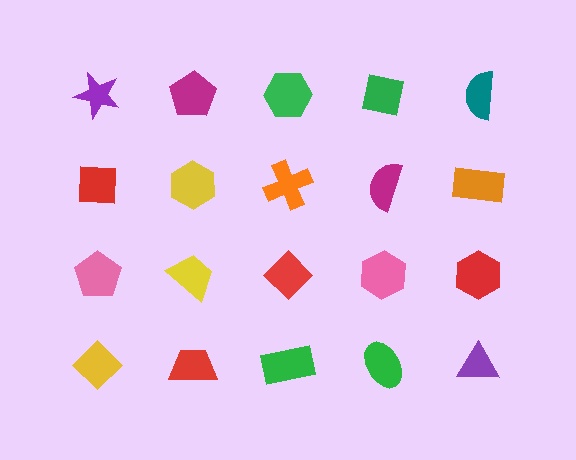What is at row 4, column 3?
A green rectangle.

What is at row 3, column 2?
A yellow trapezoid.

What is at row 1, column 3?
A green hexagon.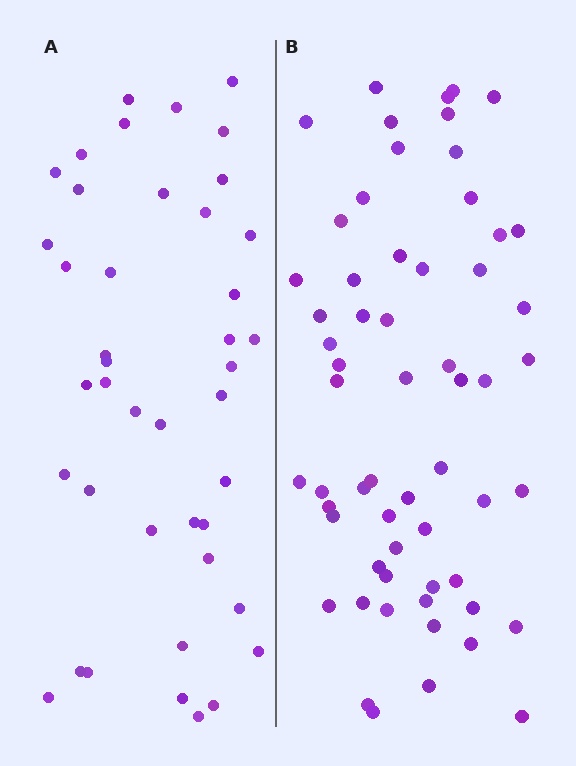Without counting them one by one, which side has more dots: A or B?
Region B (the right region) has more dots.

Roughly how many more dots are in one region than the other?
Region B has approximately 20 more dots than region A.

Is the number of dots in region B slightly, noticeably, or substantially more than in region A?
Region B has noticeably more, but not dramatically so. The ratio is roughly 1.4 to 1.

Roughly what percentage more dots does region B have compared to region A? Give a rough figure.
About 45% more.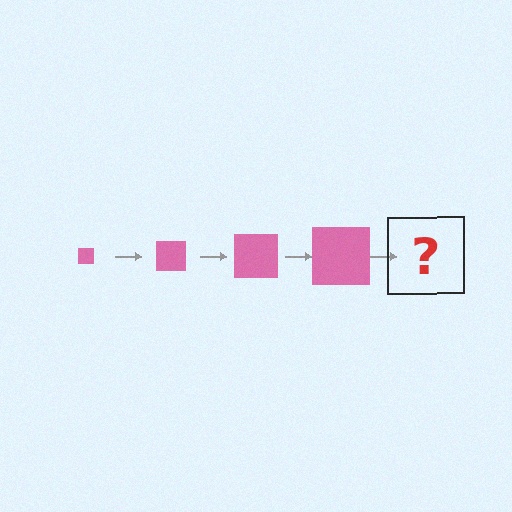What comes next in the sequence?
The next element should be a pink square, larger than the previous one.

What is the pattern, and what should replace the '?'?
The pattern is that the square gets progressively larger each step. The '?' should be a pink square, larger than the previous one.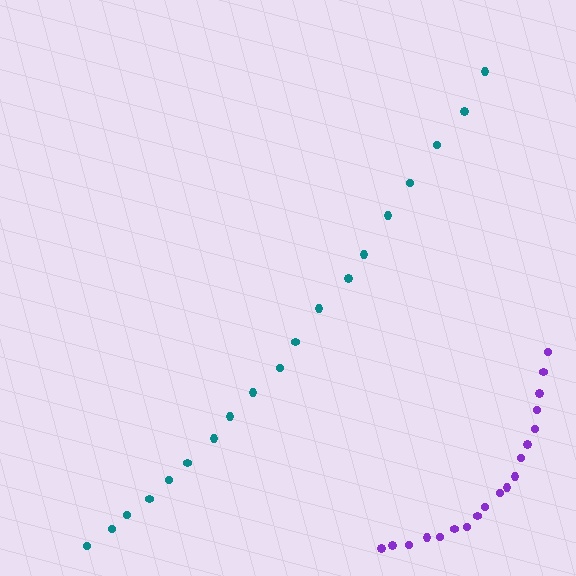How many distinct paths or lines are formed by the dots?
There are 2 distinct paths.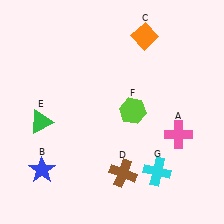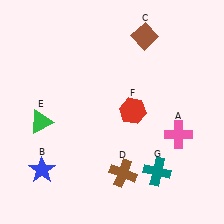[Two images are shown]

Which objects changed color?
C changed from orange to brown. F changed from lime to red. G changed from cyan to teal.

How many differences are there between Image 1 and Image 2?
There are 3 differences between the two images.